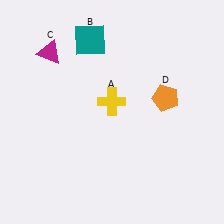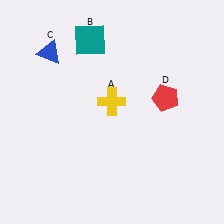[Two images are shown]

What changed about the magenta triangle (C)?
In Image 1, C is magenta. In Image 2, it changed to blue.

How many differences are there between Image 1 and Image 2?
There are 2 differences between the two images.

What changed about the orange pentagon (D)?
In Image 1, D is orange. In Image 2, it changed to red.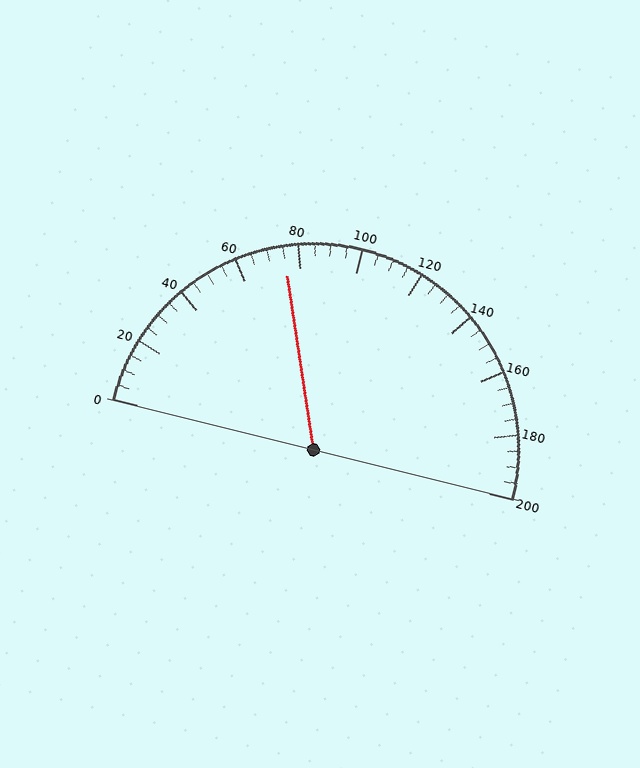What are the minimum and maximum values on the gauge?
The gauge ranges from 0 to 200.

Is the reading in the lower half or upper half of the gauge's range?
The reading is in the lower half of the range (0 to 200).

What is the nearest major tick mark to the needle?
The nearest major tick mark is 80.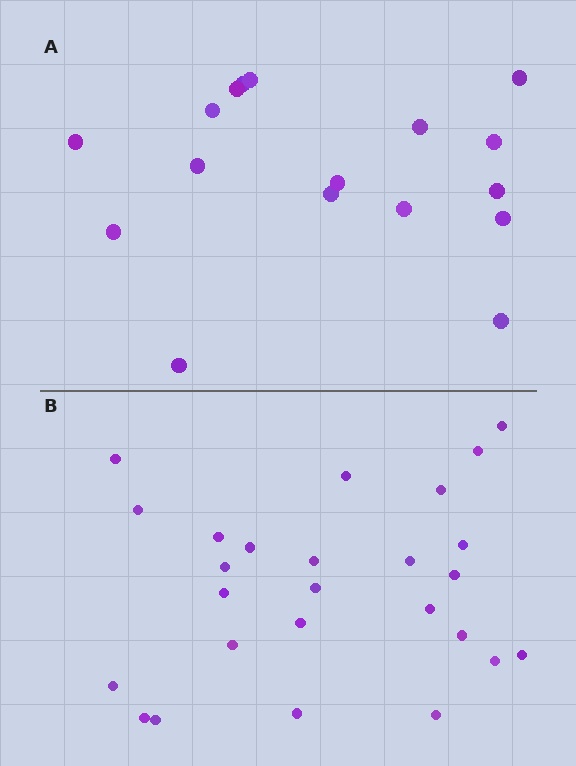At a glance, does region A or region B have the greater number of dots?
Region B (the bottom region) has more dots.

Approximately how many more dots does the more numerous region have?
Region B has roughly 8 or so more dots than region A.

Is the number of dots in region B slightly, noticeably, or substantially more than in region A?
Region B has substantially more. The ratio is roughly 1.5 to 1.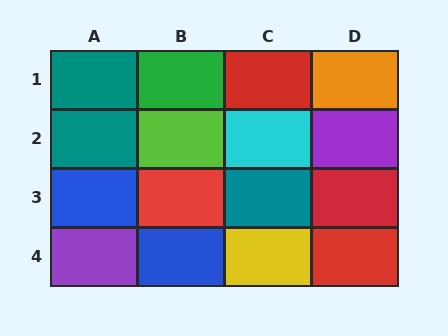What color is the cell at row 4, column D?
Red.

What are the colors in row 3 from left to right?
Blue, red, teal, red.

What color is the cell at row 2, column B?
Lime.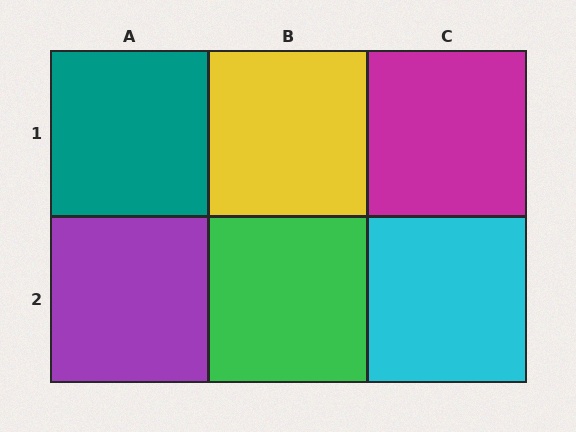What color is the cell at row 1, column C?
Magenta.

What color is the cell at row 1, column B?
Yellow.